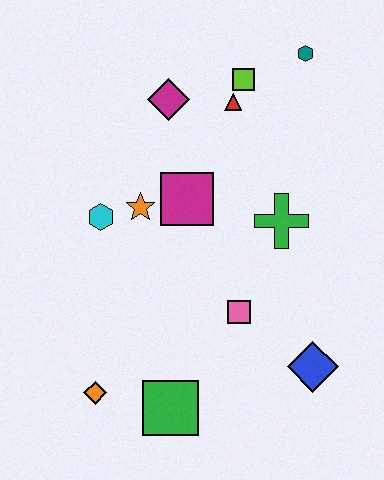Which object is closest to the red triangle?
The lime square is closest to the red triangle.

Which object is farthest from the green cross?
The orange diamond is farthest from the green cross.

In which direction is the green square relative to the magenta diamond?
The green square is below the magenta diamond.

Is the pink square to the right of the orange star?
Yes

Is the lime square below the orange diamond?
No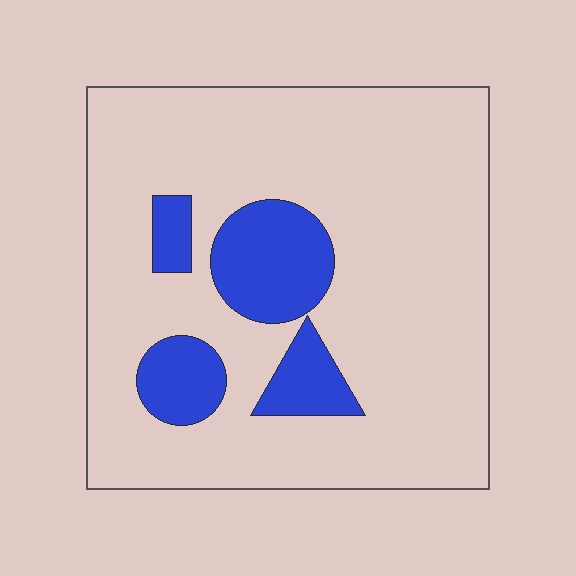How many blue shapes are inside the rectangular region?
4.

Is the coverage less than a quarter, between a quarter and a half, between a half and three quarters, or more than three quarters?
Less than a quarter.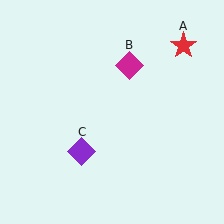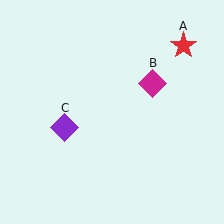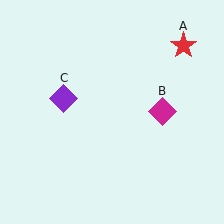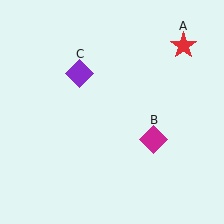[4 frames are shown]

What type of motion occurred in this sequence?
The magenta diamond (object B), purple diamond (object C) rotated clockwise around the center of the scene.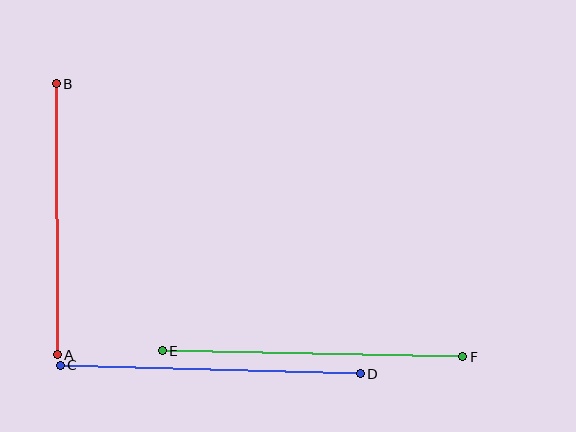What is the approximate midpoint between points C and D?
The midpoint is at approximately (210, 370) pixels.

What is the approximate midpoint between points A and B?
The midpoint is at approximately (57, 219) pixels.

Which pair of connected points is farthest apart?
Points C and D are farthest apart.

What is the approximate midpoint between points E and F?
The midpoint is at approximately (313, 354) pixels.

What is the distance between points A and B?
The distance is approximately 271 pixels.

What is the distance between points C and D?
The distance is approximately 300 pixels.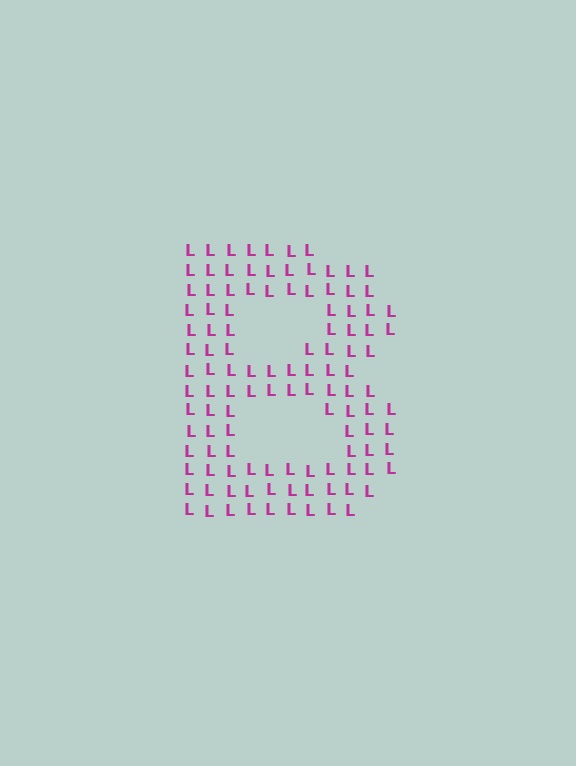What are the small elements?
The small elements are letter L's.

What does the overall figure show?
The overall figure shows the letter B.